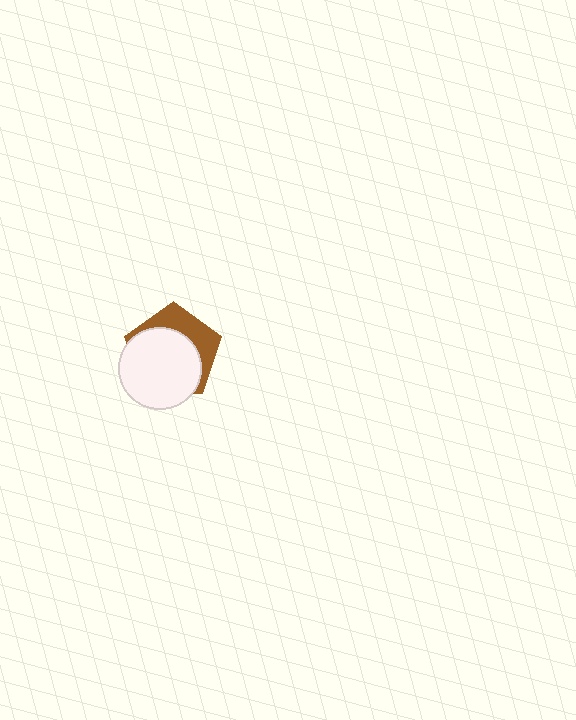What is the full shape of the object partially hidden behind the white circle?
The partially hidden object is a brown pentagon.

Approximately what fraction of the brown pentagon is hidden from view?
Roughly 64% of the brown pentagon is hidden behind the white circle.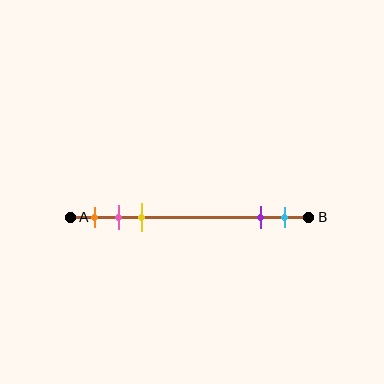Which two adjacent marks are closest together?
The pink and yellow marks are the closest adjacent pair.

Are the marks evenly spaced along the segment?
No, the marks are not evenly spaced.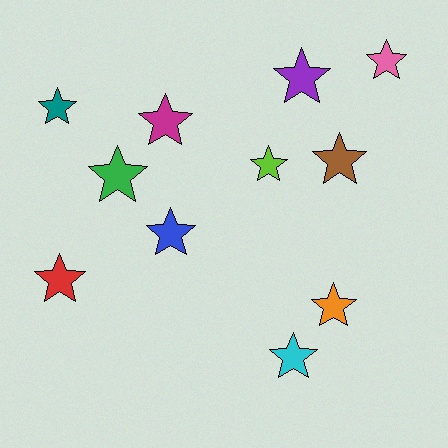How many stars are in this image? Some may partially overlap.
There are 11 stars.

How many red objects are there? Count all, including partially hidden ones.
There is 1 red object.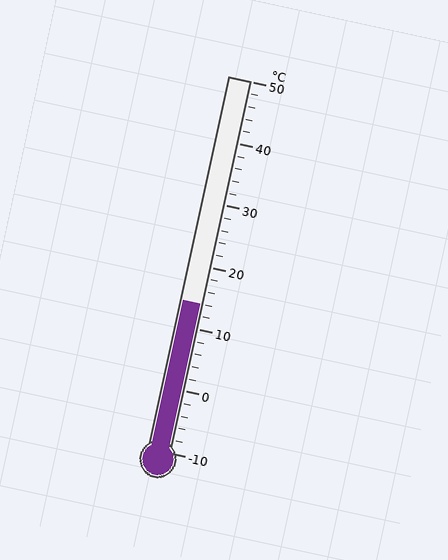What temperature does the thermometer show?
The thermometer shows approximately 14°C.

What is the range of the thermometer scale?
The thermometer scale ranges from -10°C to 50°C.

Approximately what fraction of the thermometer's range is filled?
The thermometer is filled to approximately 40% of its range.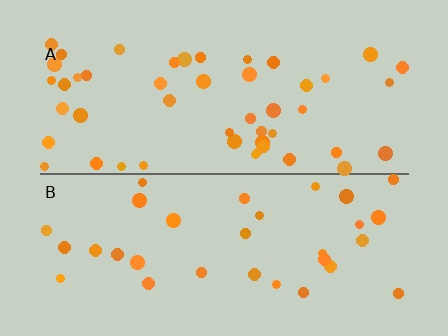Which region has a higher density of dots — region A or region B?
A (the top).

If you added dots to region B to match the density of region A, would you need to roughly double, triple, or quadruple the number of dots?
Approximately double.